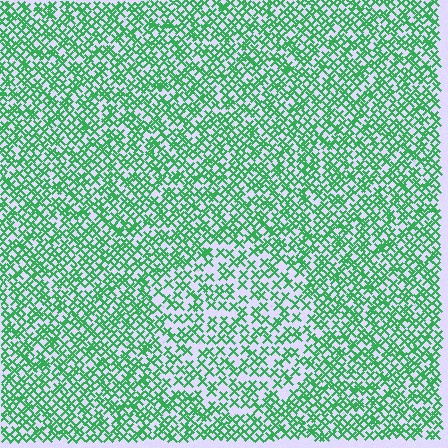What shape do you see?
I see a circle.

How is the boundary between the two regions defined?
The boundary is defined by a change in element density (approximately 1.6x ratio). All elements are the same color, size, and shape.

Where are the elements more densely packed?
The elements are more densely packed outside the circle boundary.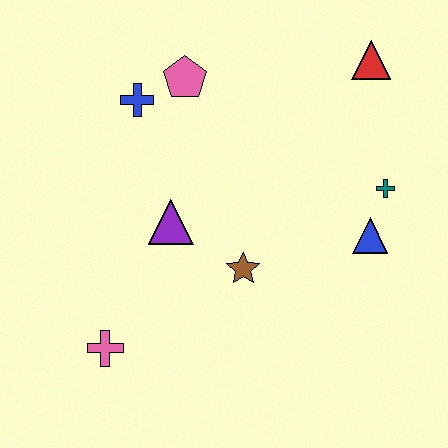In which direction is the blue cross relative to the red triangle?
The blue cross is to the left of the red triangle.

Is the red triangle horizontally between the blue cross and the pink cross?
No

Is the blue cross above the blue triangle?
Yes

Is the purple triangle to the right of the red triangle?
No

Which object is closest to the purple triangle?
The brown star is closest to the purple triangle.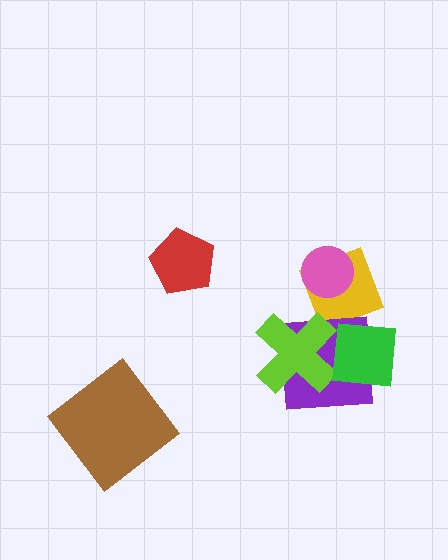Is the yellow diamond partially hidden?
Yes, it is partially covered by another shape.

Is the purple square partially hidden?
Yes, it is partially covered by another shape.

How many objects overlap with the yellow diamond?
4 objects overlap with the yellow diamond.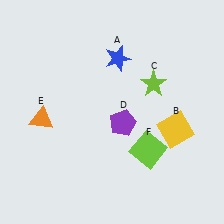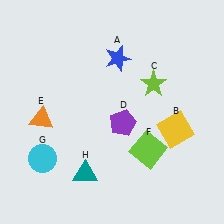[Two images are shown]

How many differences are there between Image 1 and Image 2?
There are 2 differences between the two images.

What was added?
A cyan circle (G), a teal triangle (H) were added in Image 2.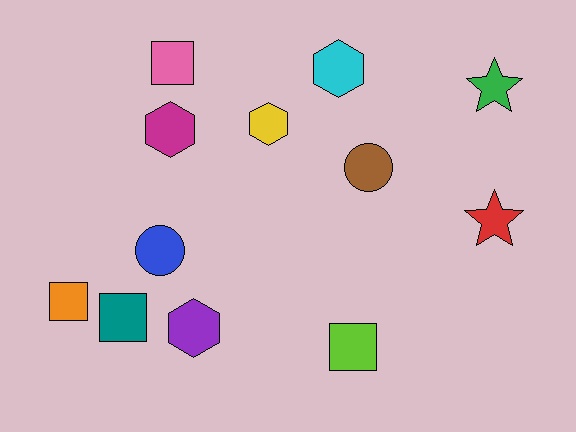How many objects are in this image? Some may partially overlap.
There are 12 objects.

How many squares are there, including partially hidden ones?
There are 4 squares.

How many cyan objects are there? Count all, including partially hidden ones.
There is 1 cyan object.